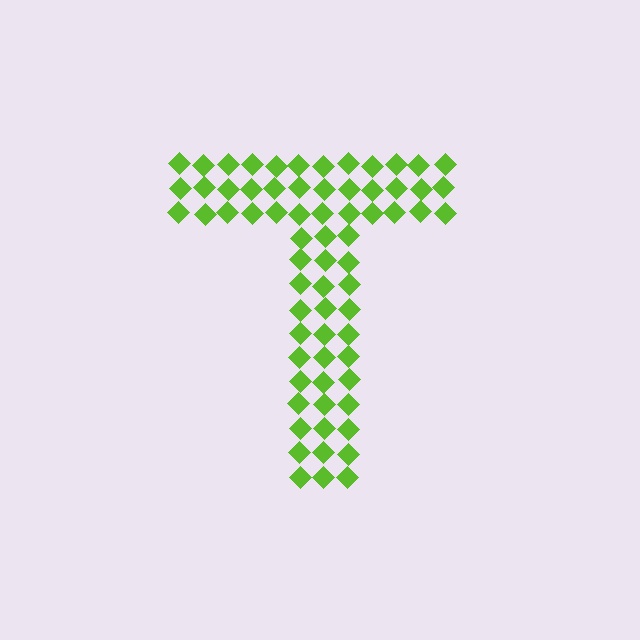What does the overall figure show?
The overall figure shows the letter T.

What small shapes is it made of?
It is made of small diamonds.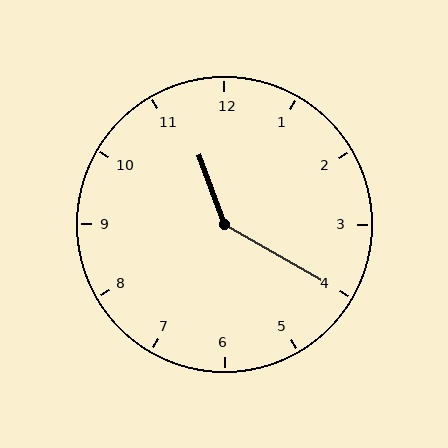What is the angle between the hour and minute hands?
Approximately 140 degrees.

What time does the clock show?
11:20.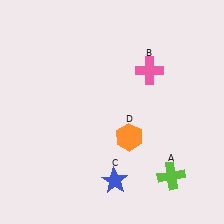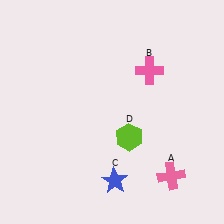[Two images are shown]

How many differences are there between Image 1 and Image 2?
There are 2 differences between the two images.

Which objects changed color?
A changed from lime to pink. D changed from orange to lime.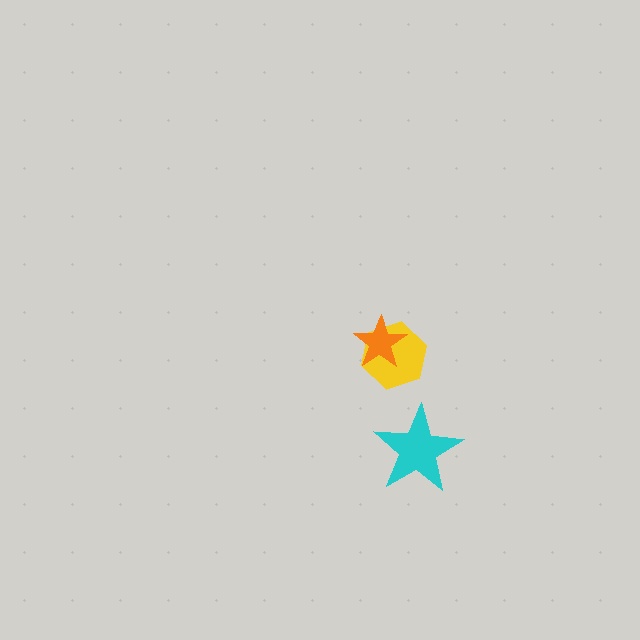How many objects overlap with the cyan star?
0 objects overlap with the cyan star.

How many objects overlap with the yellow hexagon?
1 object overlaps with the yellow hexagon.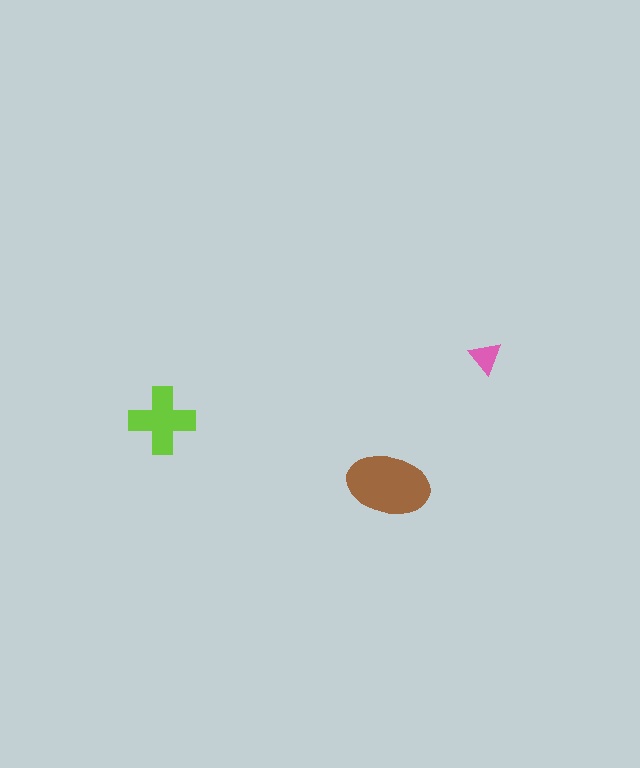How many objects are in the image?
There are 3 objects in the image.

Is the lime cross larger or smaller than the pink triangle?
Larger.